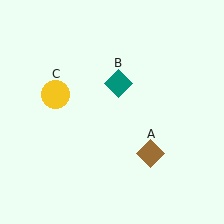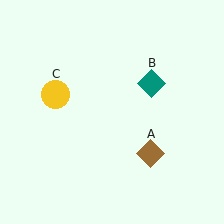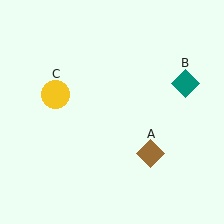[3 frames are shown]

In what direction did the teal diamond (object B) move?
The teal diamond (object B) moved right.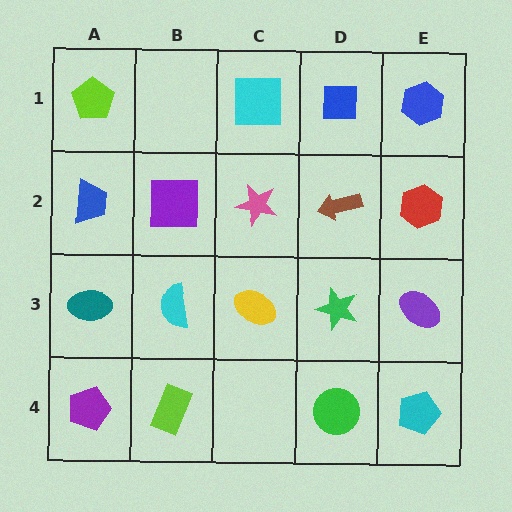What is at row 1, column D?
A blue square.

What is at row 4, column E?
A cyan pentagon.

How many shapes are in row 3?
5 shapes.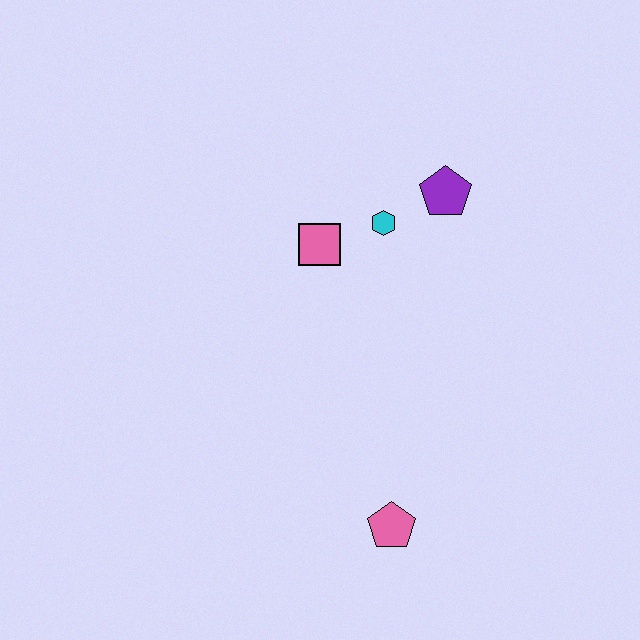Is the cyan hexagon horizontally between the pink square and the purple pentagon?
Yes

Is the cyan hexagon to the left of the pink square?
No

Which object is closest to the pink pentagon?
The pink square is closest to the pink pentagon.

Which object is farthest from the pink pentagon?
The purple pentagon is farthest from the pink pentagon.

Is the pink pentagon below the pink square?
Yes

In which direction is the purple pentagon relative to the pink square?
The purple pentagon is to the right of the pink square.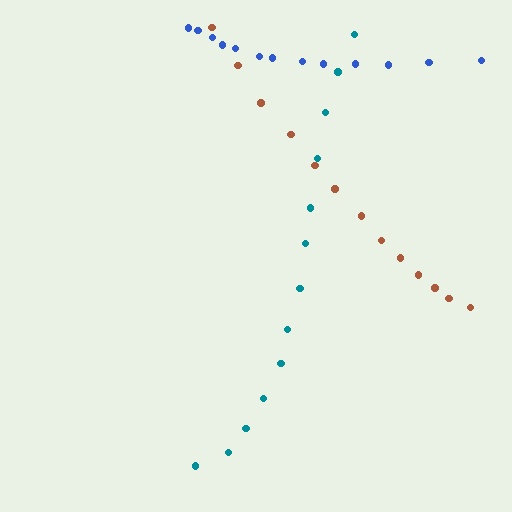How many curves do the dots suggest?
There are 3 distinct paths.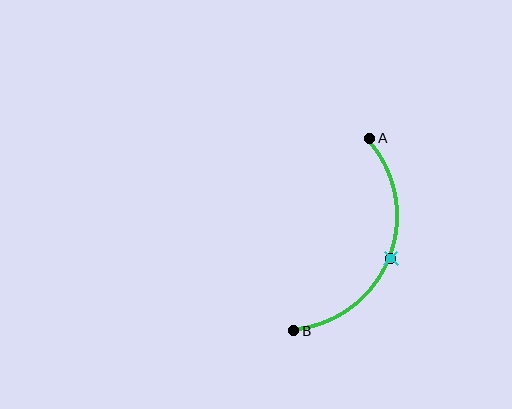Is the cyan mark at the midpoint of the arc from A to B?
Yes. The cyan mark lies on the arc at equal arc-length from both A and B — it is the arc midpoint.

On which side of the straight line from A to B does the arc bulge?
The arc bulges to the right of the straight line connecting A and B.